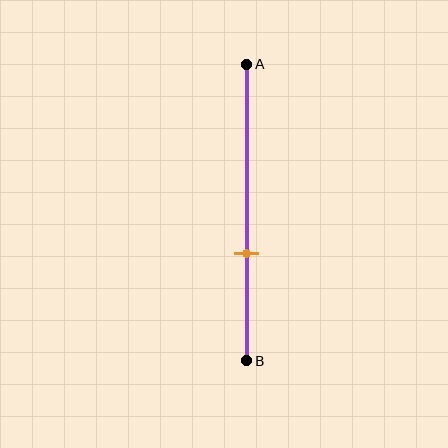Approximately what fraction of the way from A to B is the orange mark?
The orange mark is approximately 65% of the way from A to B.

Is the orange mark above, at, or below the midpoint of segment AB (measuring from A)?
The orange mark is below the midpoint of segment AB.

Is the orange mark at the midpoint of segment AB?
No, the mark is at about 65% from A, not at the 50% midpoint.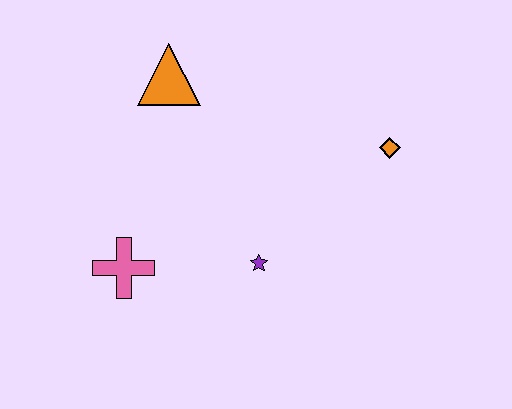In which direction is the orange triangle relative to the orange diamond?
The orange triangle is to the left of the orange diamond.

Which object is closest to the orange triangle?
The pink cross is closest to the orange triangle.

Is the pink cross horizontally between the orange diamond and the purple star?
No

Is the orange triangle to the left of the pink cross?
No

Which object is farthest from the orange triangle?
The orange diamond is farthest from the orange triangle.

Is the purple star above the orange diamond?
No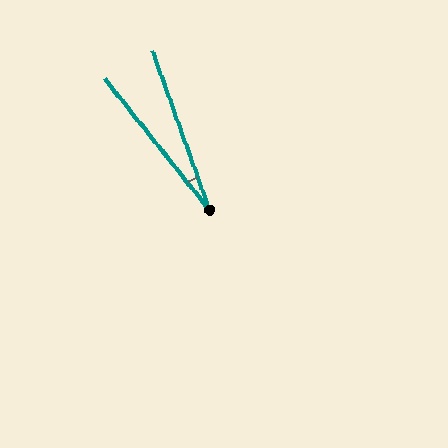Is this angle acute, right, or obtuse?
It is acute.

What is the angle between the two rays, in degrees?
Approximately 18 degrees.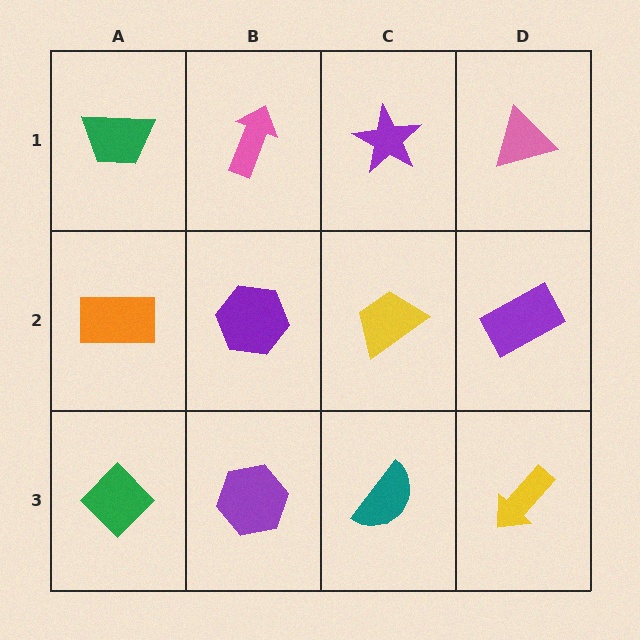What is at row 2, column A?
An orange rectangle.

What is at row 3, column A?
A green diamond.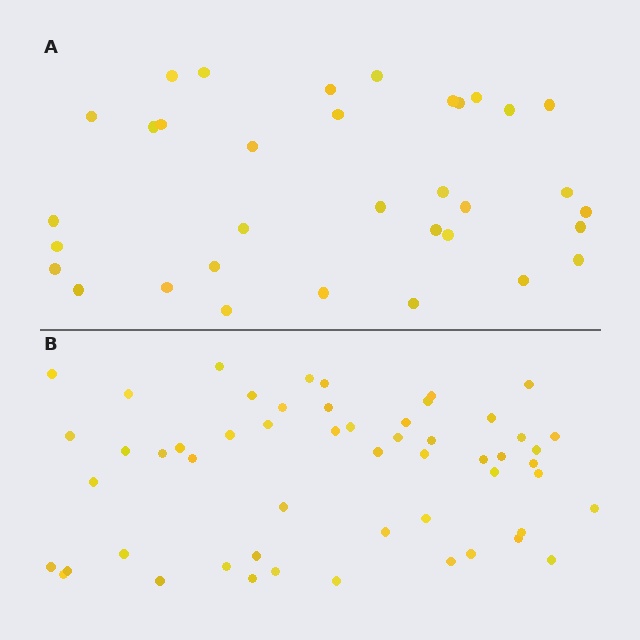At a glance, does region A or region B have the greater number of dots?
Region B (the bottom region) has more dots.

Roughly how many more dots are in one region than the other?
Region B has approximately 20 more dots than region A.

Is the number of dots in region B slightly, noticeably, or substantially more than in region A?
Region B has substantially more. The ratio is roughly 1.6 to 1.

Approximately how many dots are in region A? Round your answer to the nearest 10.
About 30 dots. (The exact count is 34, which rounds to 30.)